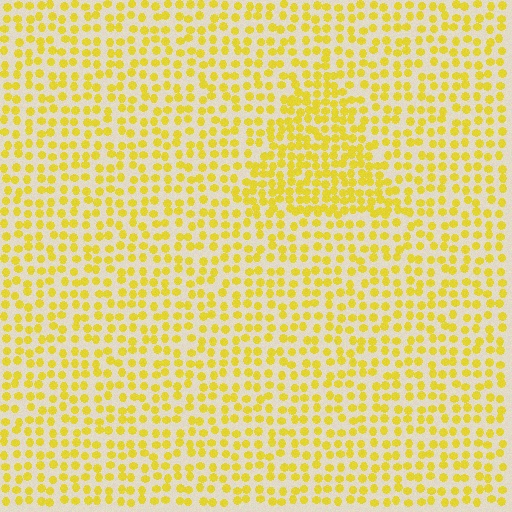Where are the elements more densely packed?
The elements are more densely packed inside the triangle boundary.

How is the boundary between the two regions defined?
The boundary is defined by a change in element density (approximately 1.7x ratio). All elements are the same color, size, and shape.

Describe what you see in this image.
The image contains small yellow elements arranged at two different densities. A triangle-shaped region is visible where the elements are more densely packed than the surrounding area.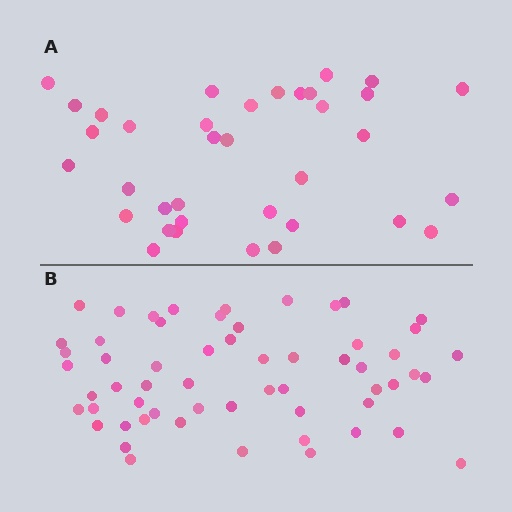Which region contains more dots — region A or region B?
Region B (the bottom region) has more dots.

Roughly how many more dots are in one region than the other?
Region B has approximately 20 more dots than region A.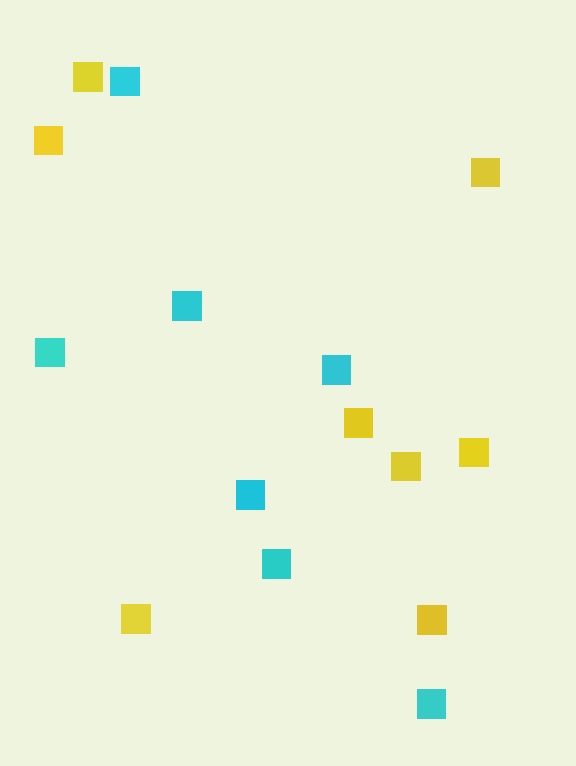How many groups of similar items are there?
There are 2 groups: one group of yellow squares (8) and one group of cyan squares (7).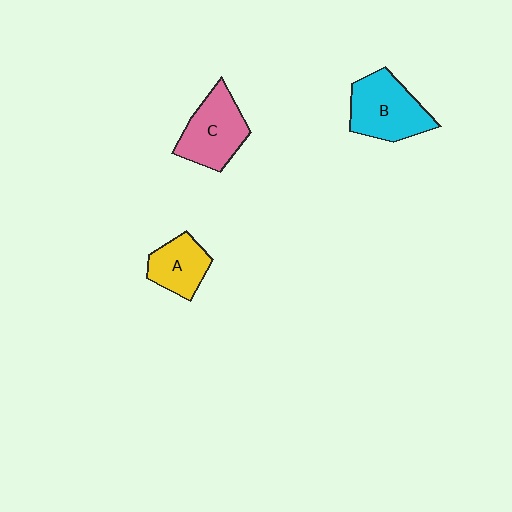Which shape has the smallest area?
Shape A (yellow).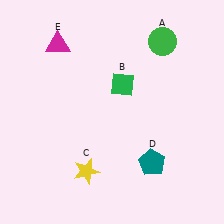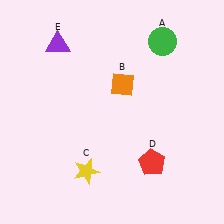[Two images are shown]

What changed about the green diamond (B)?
In Image 1, B is green. In Image 2, it changed to orange.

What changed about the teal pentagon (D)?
In Image 1, D is teal. In Image 2, it changed to red.